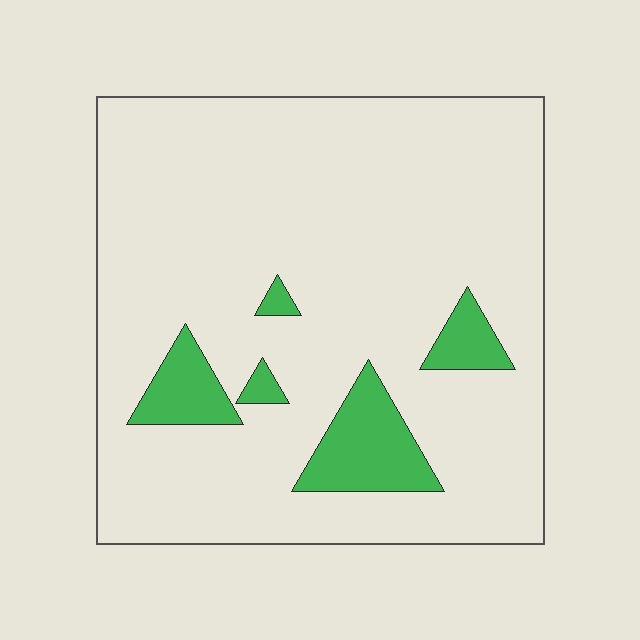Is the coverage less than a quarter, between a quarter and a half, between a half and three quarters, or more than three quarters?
Less than a quarter.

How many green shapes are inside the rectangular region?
5.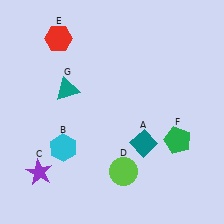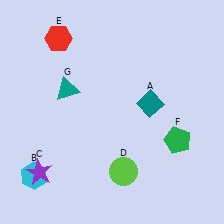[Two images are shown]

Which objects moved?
The objects that moved are: the teal diamond (A), the cyan hexagon (B).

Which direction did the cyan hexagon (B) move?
The cyan hexagon (B) moved left.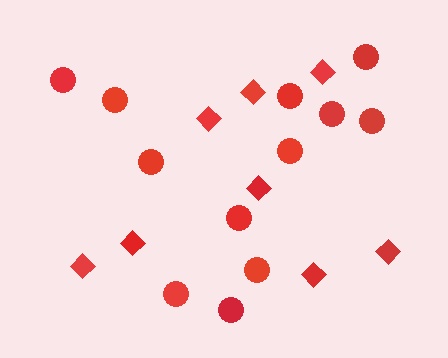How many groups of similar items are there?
There are 2 groups: one group of circles (12) and one group of diamonds (8).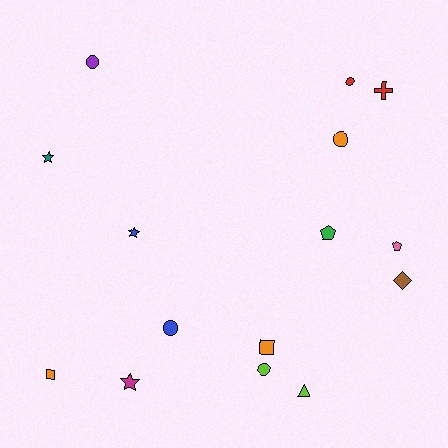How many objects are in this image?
There are 15 objects.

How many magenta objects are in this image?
There is 1 magenta object.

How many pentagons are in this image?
There are 2 pentagons.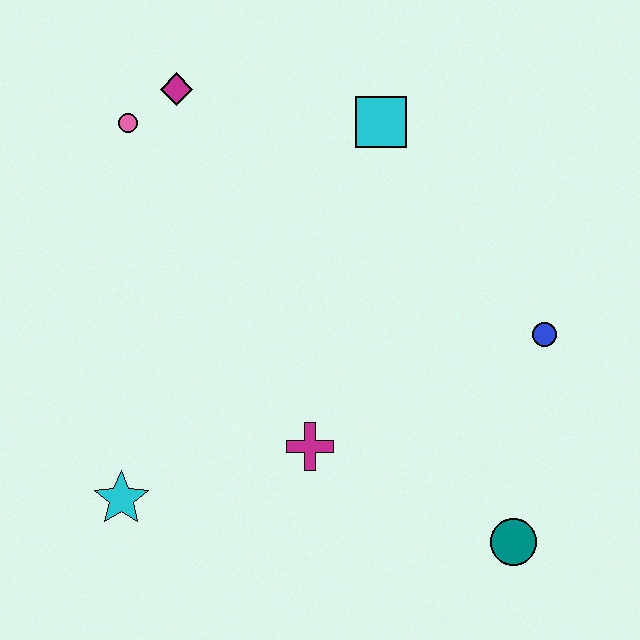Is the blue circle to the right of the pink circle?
Yes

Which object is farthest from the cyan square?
The cyan star is farthest from the cyan square.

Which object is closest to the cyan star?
The magenta cross is closest to the cyan star.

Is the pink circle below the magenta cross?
No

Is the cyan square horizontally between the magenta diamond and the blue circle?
Yes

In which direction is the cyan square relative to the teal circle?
The cyan square is above the teal circle.